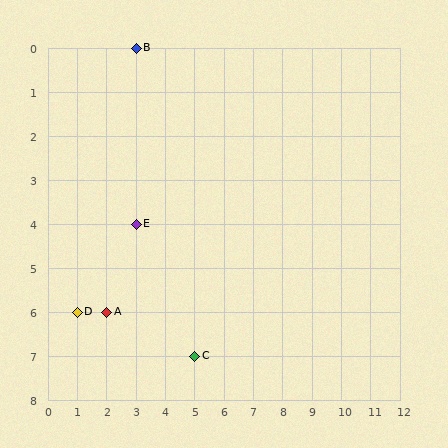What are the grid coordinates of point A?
Point A is at grid coordinates (2, 6).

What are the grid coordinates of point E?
Point E is at grid coordinates (3, 4).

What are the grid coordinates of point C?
Point C is at grid coordinates (5, 7).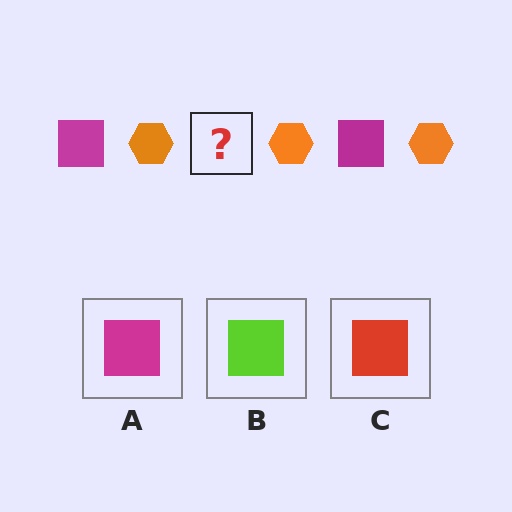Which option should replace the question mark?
Option A.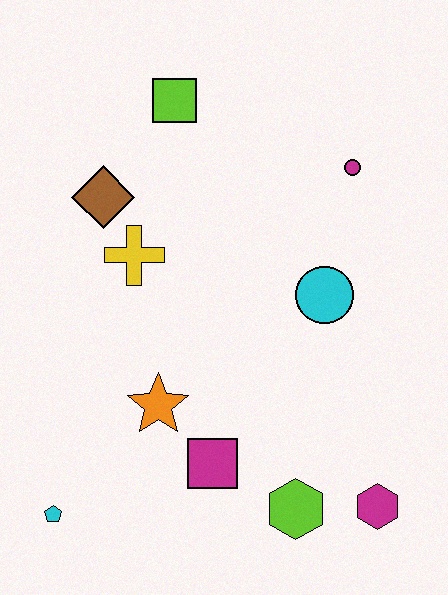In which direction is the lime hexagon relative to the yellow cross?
The lime hexagon is below the yellow cross.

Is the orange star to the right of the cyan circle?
No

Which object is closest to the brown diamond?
The yellow cross is closest to the brown diamond.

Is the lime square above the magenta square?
Yes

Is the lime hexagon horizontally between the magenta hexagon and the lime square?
Yes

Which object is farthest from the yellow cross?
The magenta hexagon is farthest from the yellow cross.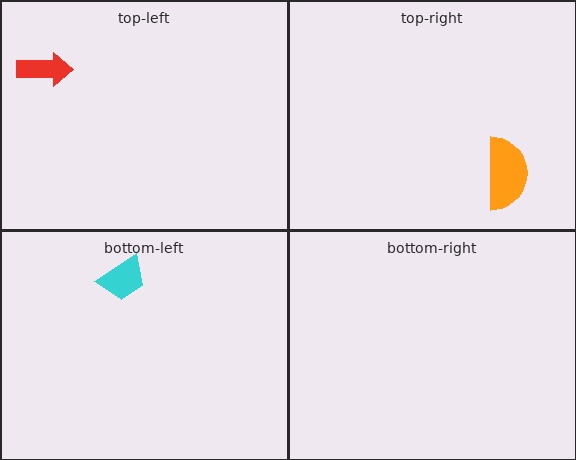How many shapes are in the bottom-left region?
1.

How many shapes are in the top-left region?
1.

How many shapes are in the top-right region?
1.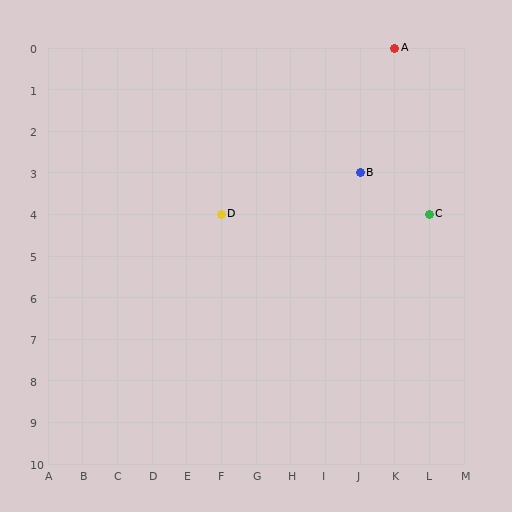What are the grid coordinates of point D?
Point D is at grid coordinates (F, 4).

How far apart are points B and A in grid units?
Points B and A are 1 column and 3 rows apart (about 3.2 grid units diagonally).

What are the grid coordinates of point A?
Point A is at grid coordinates (K, 0).